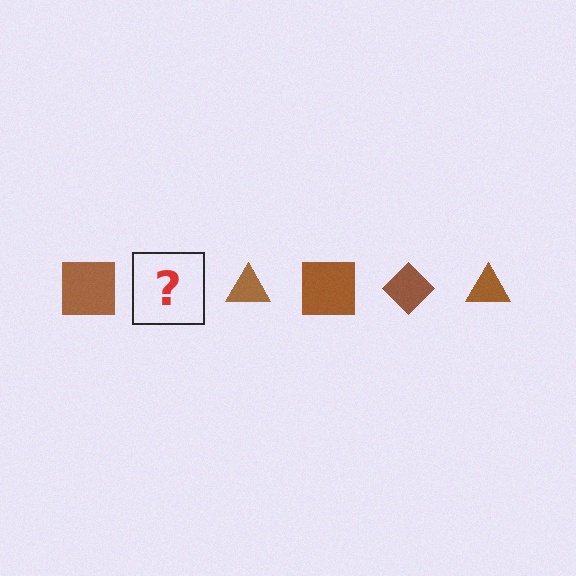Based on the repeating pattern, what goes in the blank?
The blank should be a brown diamond.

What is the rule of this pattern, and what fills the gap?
The rule is that the pattern cycles through square, diamond, triangle shapes in brown. The gap should be filled with a brown diamond.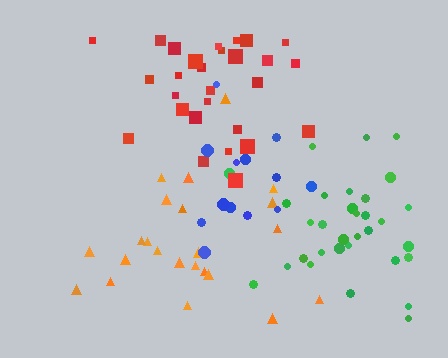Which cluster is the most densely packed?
Red.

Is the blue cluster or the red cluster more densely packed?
Red.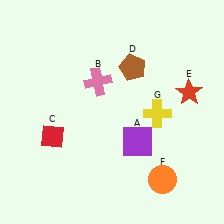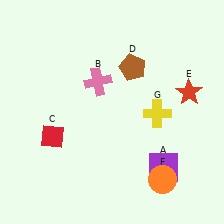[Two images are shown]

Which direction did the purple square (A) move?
The purple square (A) moved down.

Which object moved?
The purple square (A) moved down.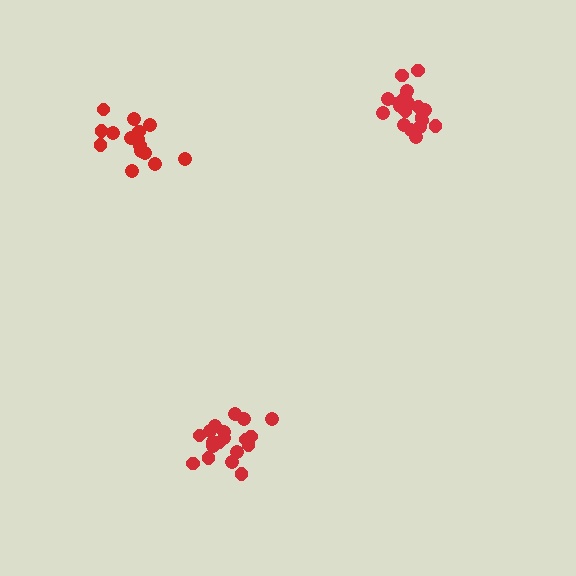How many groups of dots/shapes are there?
There are 3 groups.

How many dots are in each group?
Group 1: 20 dots, Group 2: 19 dots, Group 3: 15 dots (54 total).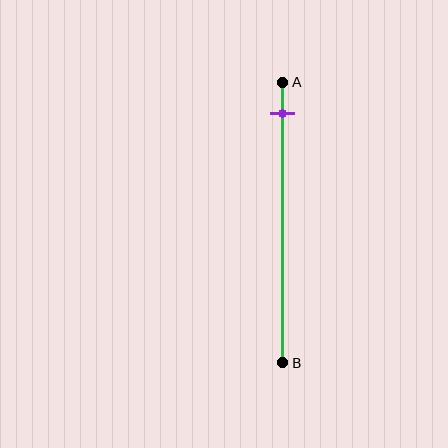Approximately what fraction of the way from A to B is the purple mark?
The purple mark is approximately 10% of the way from A to B.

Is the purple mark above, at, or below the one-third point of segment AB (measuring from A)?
The purple mark is above the one-third point of segment AB.